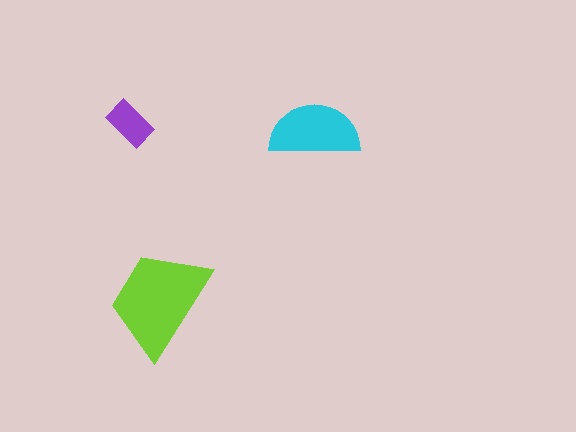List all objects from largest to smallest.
The lime trapezoid, the cyan semicircle, the purple rectangle.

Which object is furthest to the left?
The purple rectangle is leftmost.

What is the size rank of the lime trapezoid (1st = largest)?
1st.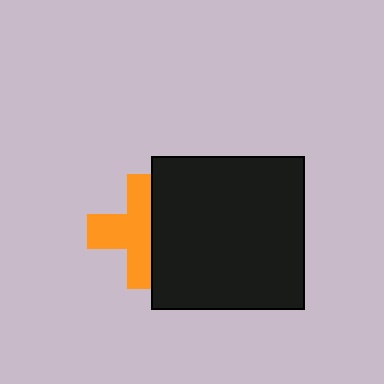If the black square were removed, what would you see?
You would see the complete orange cross.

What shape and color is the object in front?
The object in front is a black square.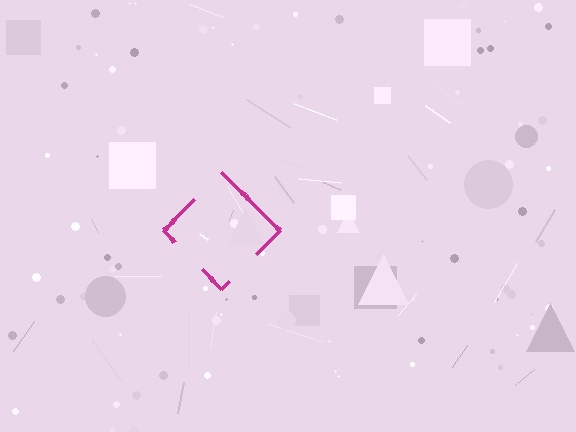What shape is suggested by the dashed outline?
The dashed outline suggests a diamond.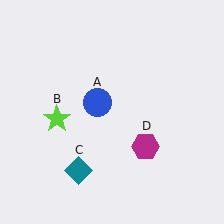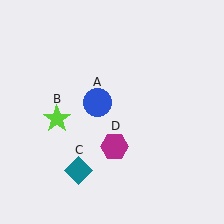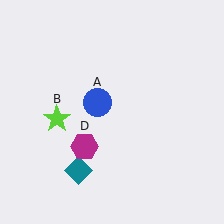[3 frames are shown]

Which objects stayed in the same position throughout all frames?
Blue circle (object A) and lime star (object B) and teal diamond (object C) remained stationary.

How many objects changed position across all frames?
1 object changed position: magenta hexagon (object D).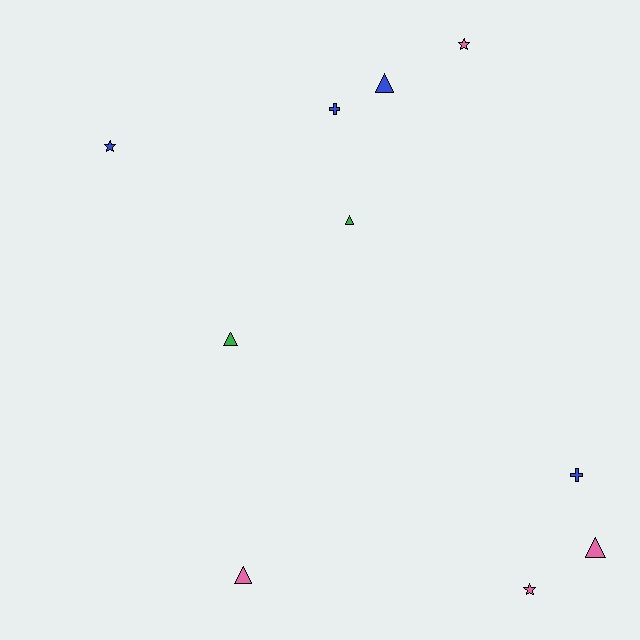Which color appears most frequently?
Pink, with 4 objects.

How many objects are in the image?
There are 10 objects.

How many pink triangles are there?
There are 2 pink triangles.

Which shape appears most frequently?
Triangle, with 5 objects.